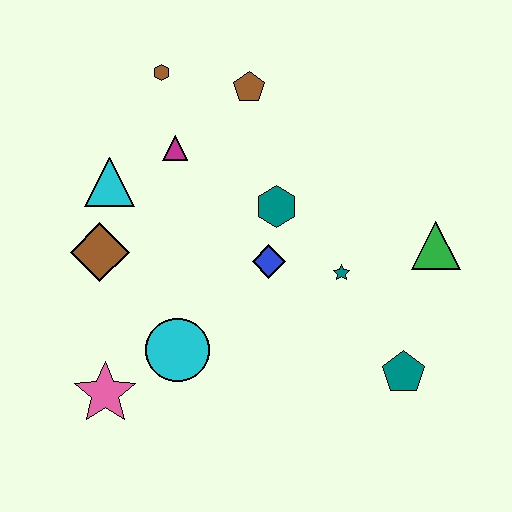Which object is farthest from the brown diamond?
The green triangle is farthest from the brown diamond.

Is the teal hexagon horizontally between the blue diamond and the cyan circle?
No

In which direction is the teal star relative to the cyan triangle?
The teal star is to the right of the cyan triangle.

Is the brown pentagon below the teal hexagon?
No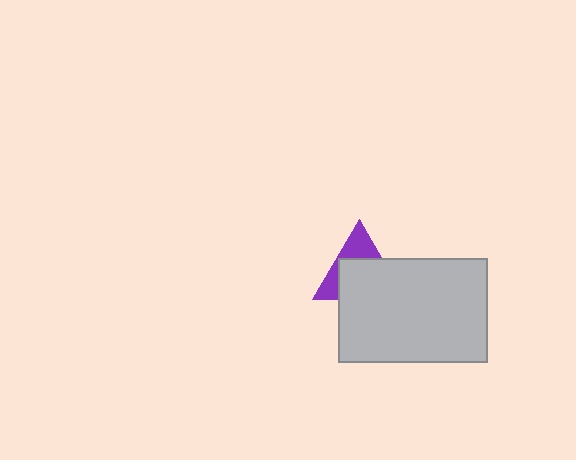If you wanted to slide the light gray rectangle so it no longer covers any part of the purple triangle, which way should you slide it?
Slide it down — that is the most direct way to separate the two shapes.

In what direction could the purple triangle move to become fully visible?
The purple triangle could move up. That would shift it out from behind the light gray rectangle entirely.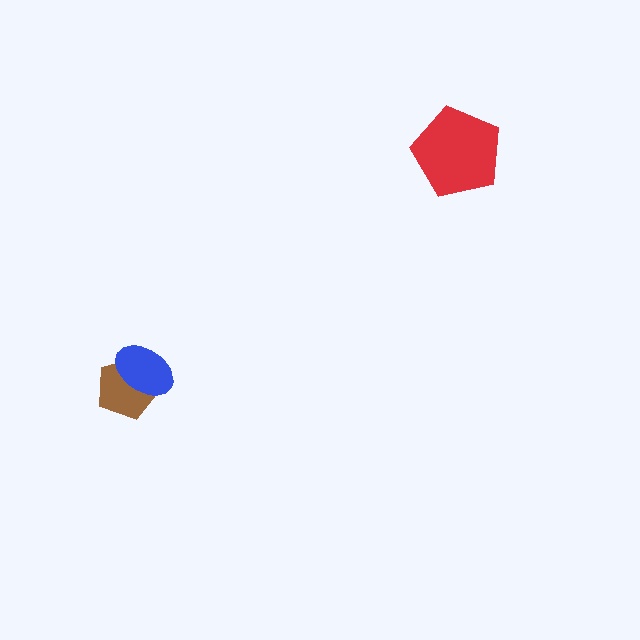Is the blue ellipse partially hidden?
No, no other shape covers it.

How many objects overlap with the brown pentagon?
1 object overlaps with the brown pentagon.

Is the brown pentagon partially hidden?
Yes, it is partially covered by another shape.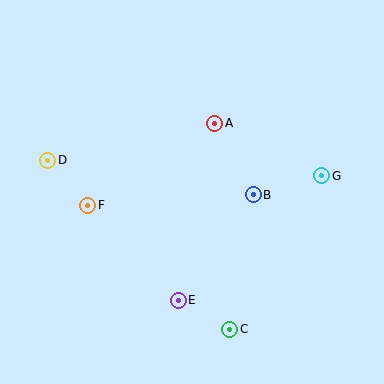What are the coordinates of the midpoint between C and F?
The midpoint between C and F is at (159, 267).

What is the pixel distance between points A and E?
The distance between A and E is 181 pixels.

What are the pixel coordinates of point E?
Point E is at (178, 300).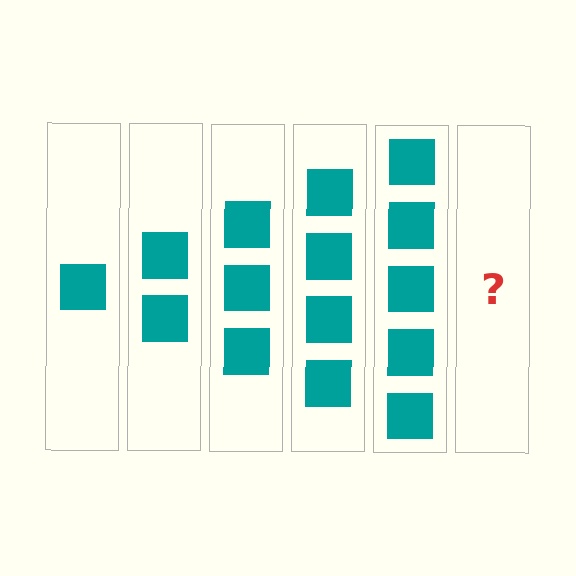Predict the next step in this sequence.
The next step is 6 squares.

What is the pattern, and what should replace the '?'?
The pattern is that each step adds one more square. The '?' should be 6 squares.